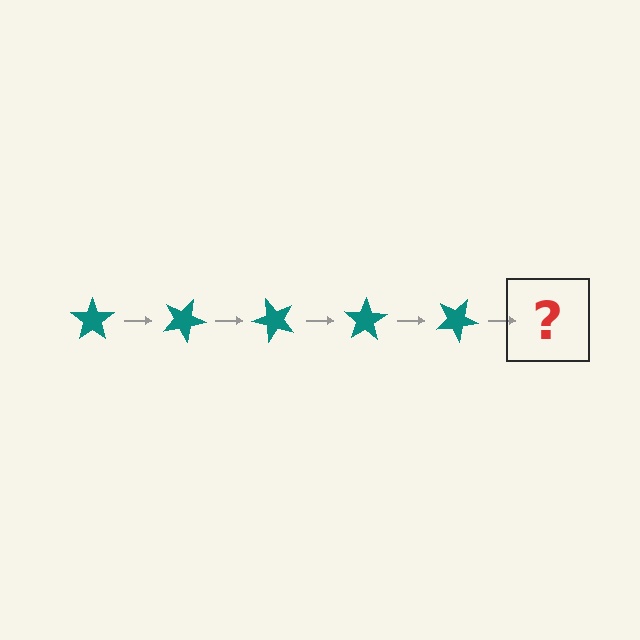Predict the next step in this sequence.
The next step is a teal star rotated 125 degrees.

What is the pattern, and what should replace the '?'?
The pattern is that the star rotates 25 degrees each step. The '?' should be a teal star rotated 125 degrees.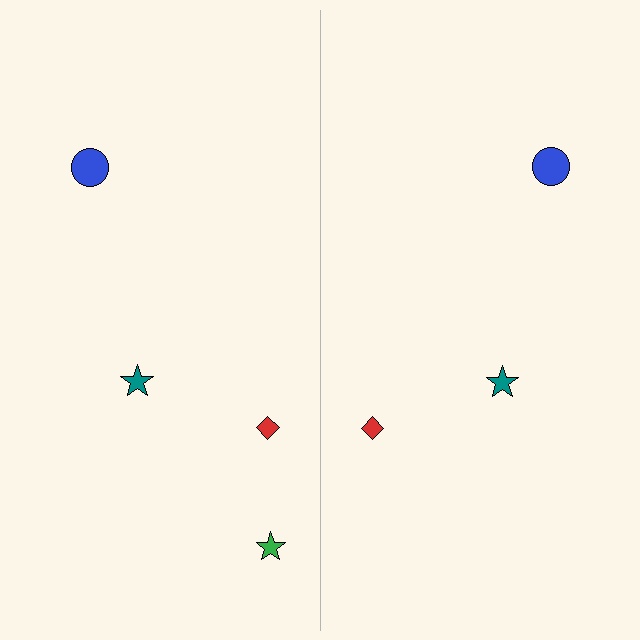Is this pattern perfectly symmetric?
No, the pattern is not perfectly symmetric. A green star is missing from the right side.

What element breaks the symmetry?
A green star is missing from the right side.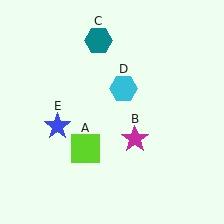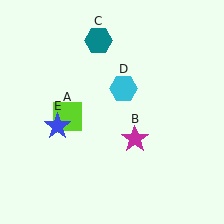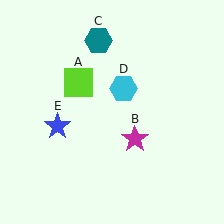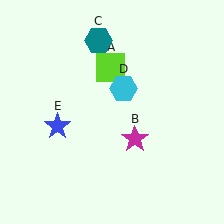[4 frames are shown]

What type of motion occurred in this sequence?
The lime square (object A) rotated clockwise around the center of the scene.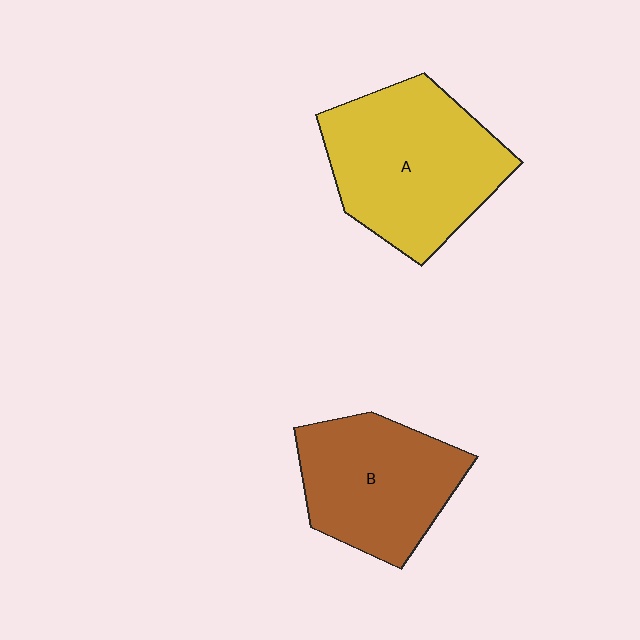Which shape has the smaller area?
Shape B (brown).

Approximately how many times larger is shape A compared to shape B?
Approximately 1.3 times.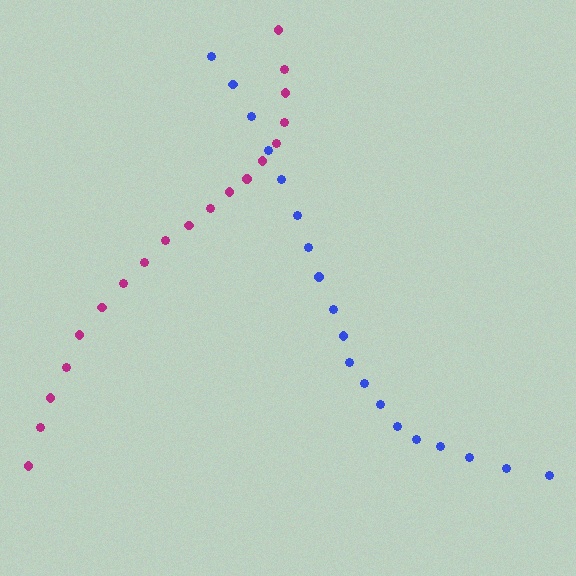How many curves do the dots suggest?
There are 2 distinct paths.